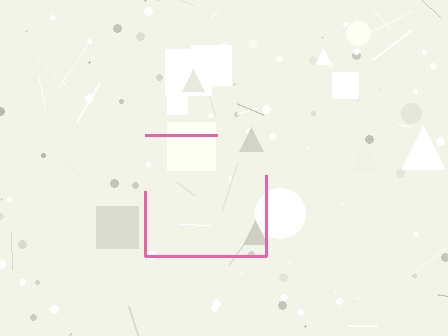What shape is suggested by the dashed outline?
The dashed outline suggests a square.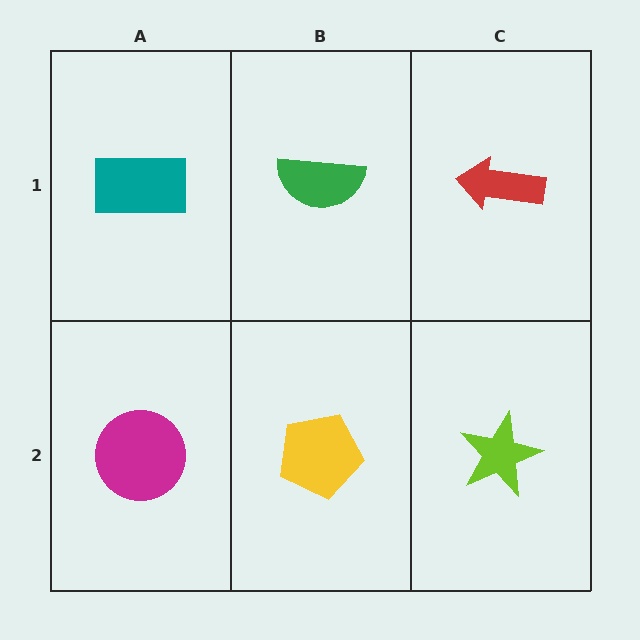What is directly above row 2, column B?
A green semicircle.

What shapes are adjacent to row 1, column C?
A lime star (row 2, column C), a green semicircle (row 1, column B).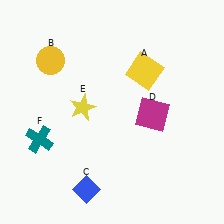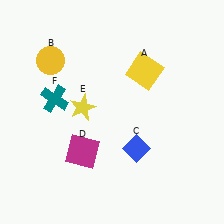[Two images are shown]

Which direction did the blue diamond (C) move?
The blue diamond (C) moved right.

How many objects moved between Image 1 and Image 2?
3 objects moved between the two images.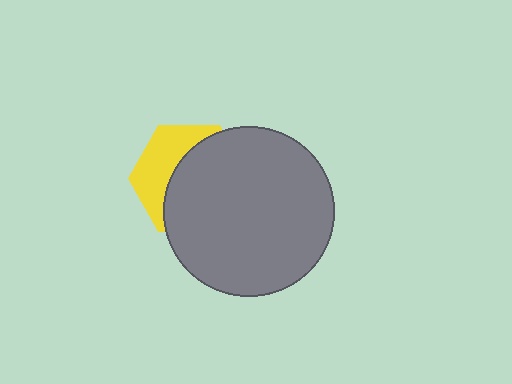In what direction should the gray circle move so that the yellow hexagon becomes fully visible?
The gray circle should move right. That is the shortest direction to clear the overlap and leave the yellow hexagon fully visible.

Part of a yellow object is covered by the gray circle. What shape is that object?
It is a hexagon.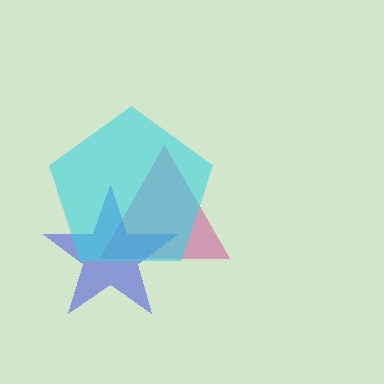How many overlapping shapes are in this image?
There are 3 overlapping shapes in the image.